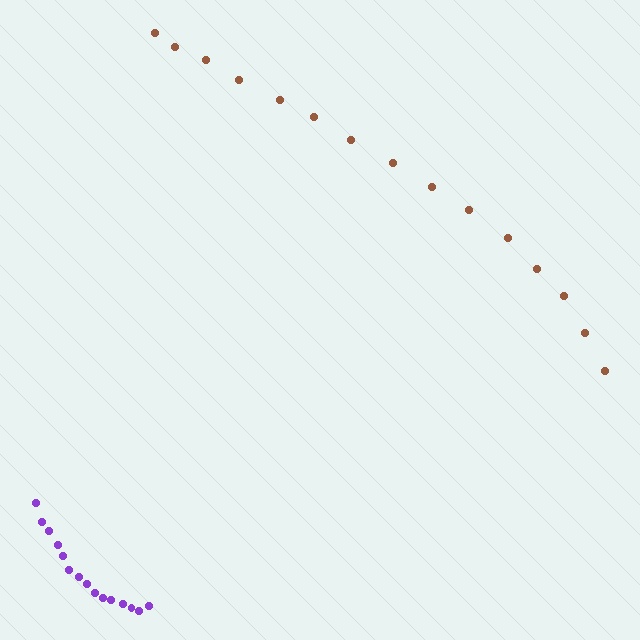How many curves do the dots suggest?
There are 2 distinct paths.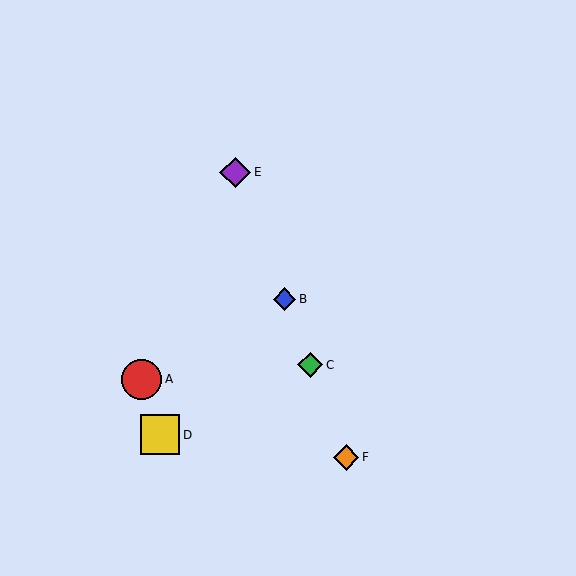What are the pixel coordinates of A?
Object A is at (142, 379).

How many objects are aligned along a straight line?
4 objects (B, C, E, F) are aligned along a straight line.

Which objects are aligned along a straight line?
Objects B, C, E, F are aligned along a straight line.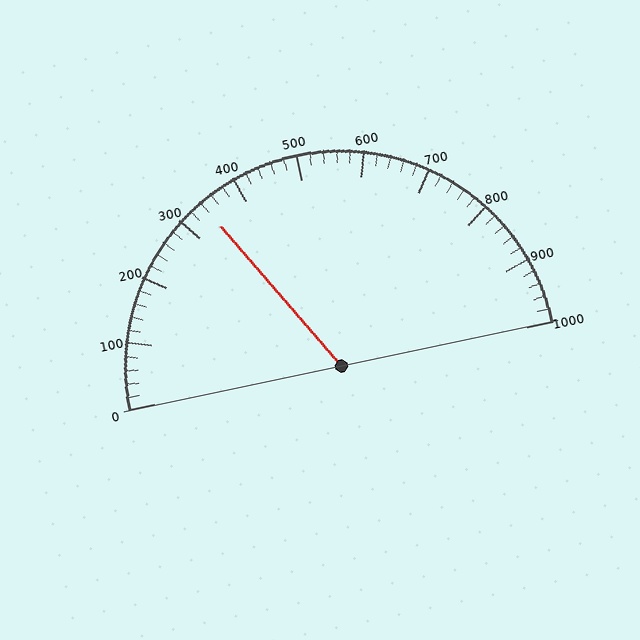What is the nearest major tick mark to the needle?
The nearest major tick mark is 300.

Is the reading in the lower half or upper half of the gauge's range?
The reading is in the lower half of the range (0 to 1000).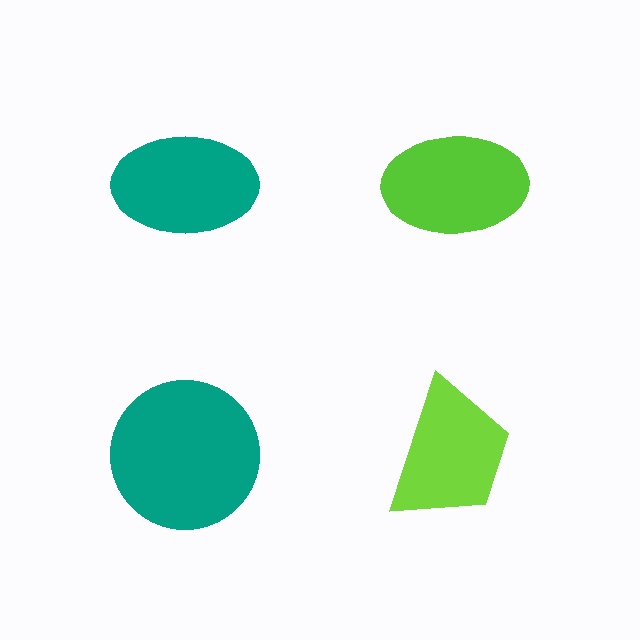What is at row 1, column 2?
A lime ellipse.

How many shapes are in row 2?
2 shapes.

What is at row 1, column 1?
A teal ellipse.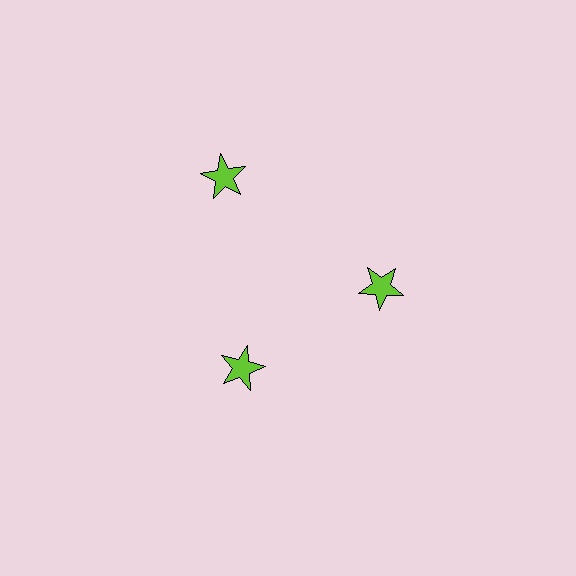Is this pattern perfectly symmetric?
No. The 3 lime stars are arranged in a ring, but one element near the 11 o'clock position is pushed outward from the center, breaking the 3-fold rotational symmetry.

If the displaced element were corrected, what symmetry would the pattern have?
It would have 3-fold rotational symmetry — the pattern would map onto itself every 120 degrees.